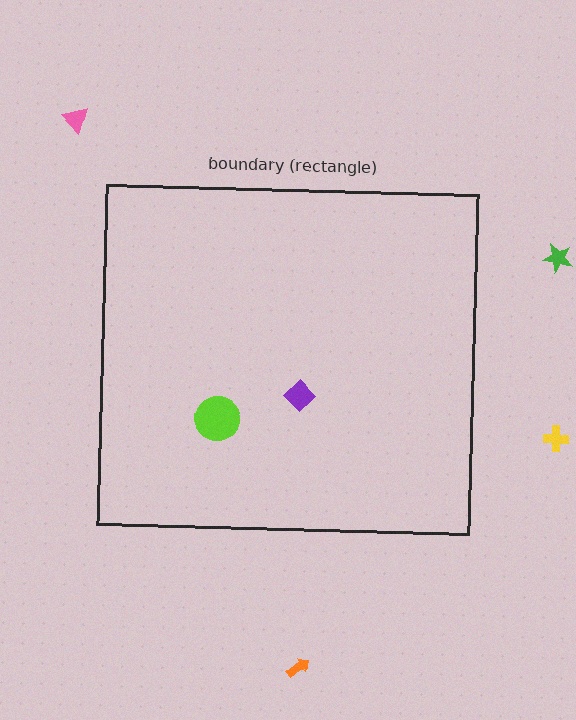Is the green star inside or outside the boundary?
Outside.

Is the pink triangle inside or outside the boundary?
Outside.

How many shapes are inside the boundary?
2 inside, 4 outside.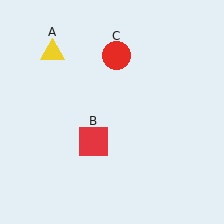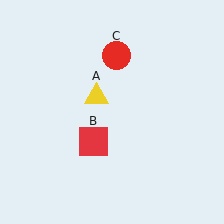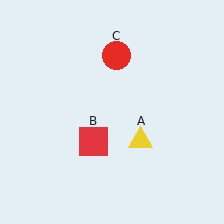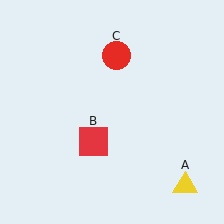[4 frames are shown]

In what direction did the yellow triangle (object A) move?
The yellow triangle (object A) moved down and to the right.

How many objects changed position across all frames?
1 object changed position: yellow triangle (object A).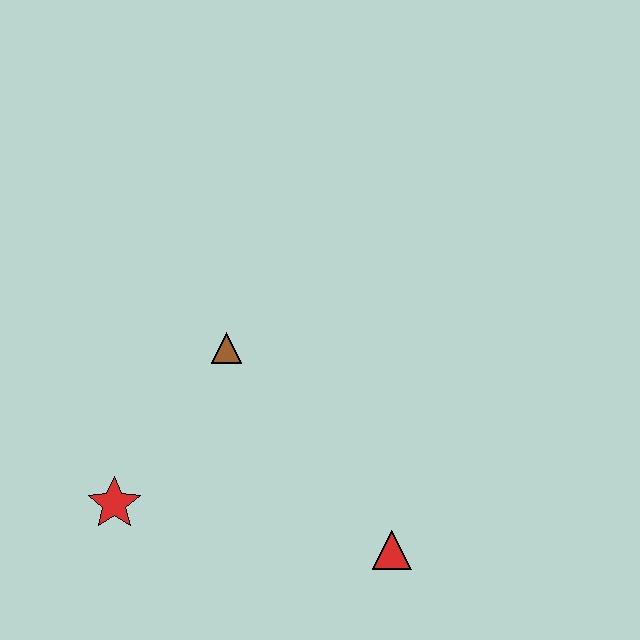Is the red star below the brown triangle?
Yes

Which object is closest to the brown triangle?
The red star is closest to the brown triangle.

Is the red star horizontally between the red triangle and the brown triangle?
No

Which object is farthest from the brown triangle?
The red triangle is farthest from the brown triangle.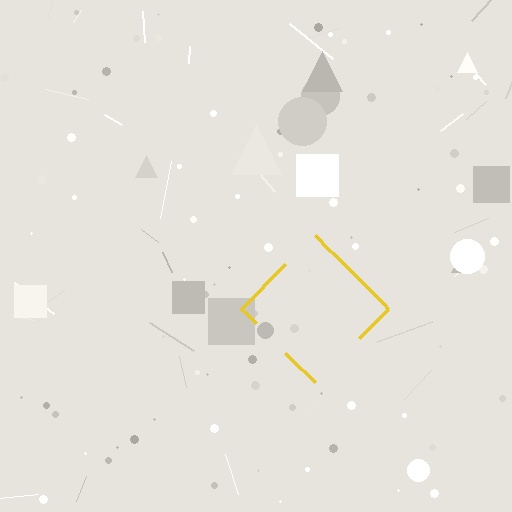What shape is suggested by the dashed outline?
The dashed outline suggests a diamond.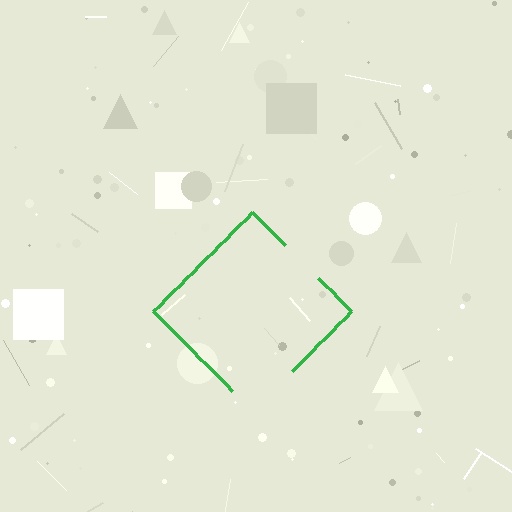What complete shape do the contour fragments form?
The contour fragments form a diamond.